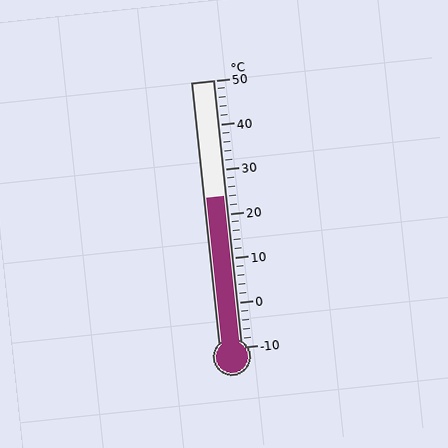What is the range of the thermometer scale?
The thermometer scale ranges from -10°C to 50°C.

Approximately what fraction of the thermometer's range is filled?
The thermometer is filled to approximately 55% of its range.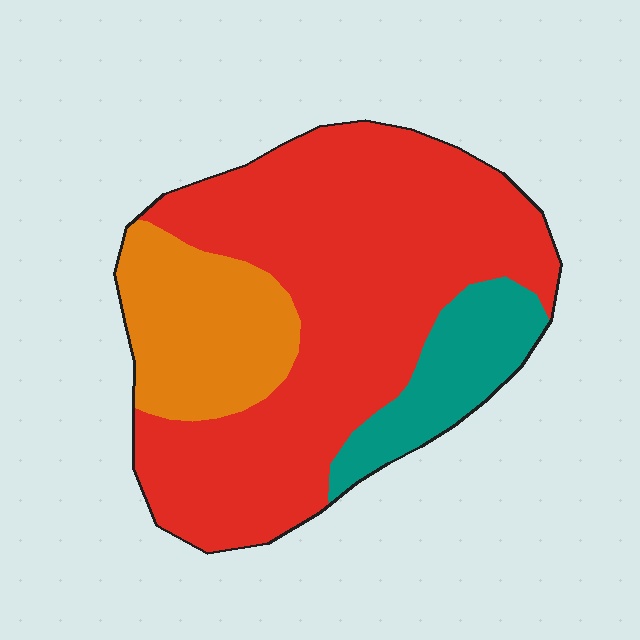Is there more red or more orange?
Red.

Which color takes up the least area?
Teal, at roughly 15%.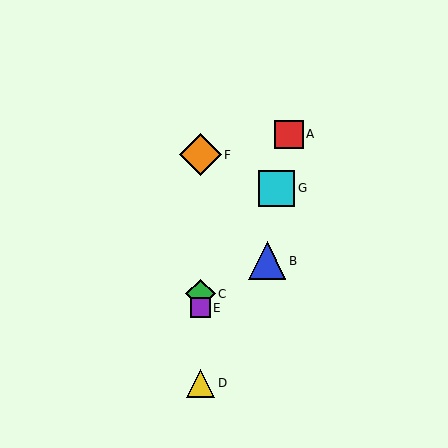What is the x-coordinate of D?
Object D is at x≈200.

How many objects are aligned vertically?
4 objects (C, D, E, F) are aligned vertically.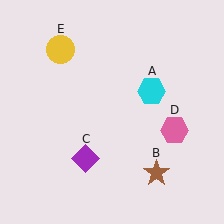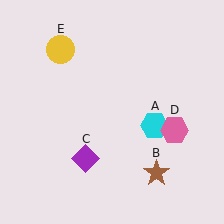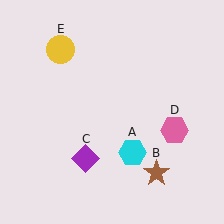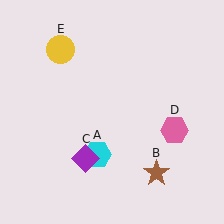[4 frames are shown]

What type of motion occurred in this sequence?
The cyan hexagon (object A) rotated clockwise around the center of the scene.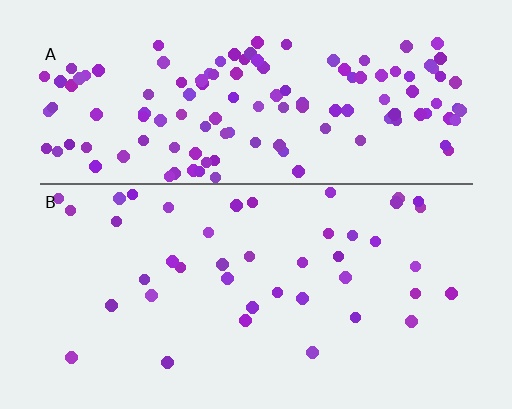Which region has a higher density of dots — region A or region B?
A (the top).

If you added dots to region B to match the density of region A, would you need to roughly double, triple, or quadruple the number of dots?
Approximately triple.